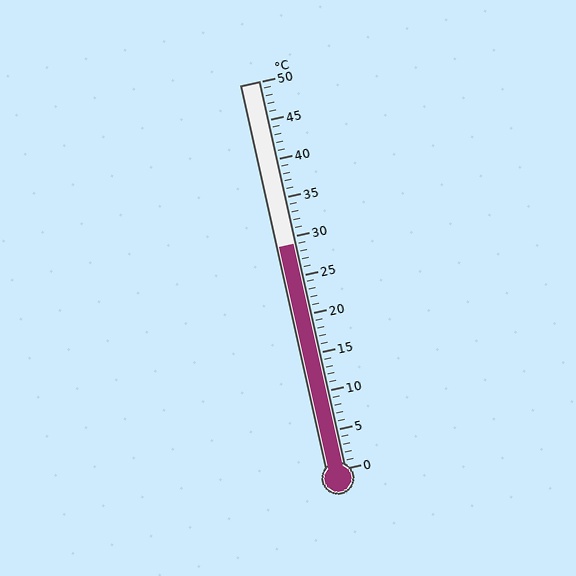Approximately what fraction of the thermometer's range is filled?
The thermometer is filled to approximately 60% of its range.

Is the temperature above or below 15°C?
The temperature is above 15°C.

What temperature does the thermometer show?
The thermometer shows approximately 29°C.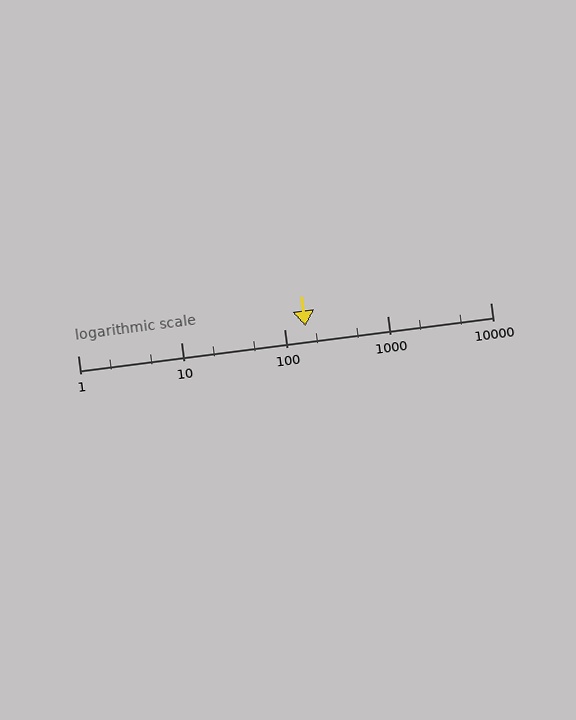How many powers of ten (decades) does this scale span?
The scale spans 4 decades, from 1 to 10000.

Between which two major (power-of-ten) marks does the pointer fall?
The pointer is between 100 and 1000.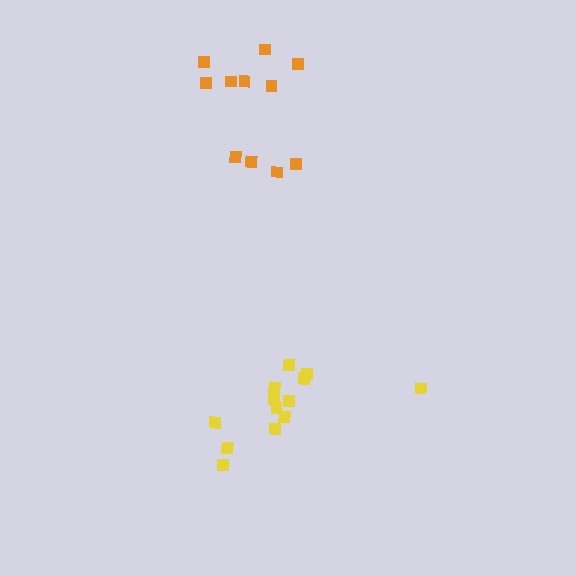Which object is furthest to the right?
The yellow cluster is rightmost.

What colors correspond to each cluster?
The clusters are colored: yellow, orange.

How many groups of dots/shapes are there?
There are 2 groups.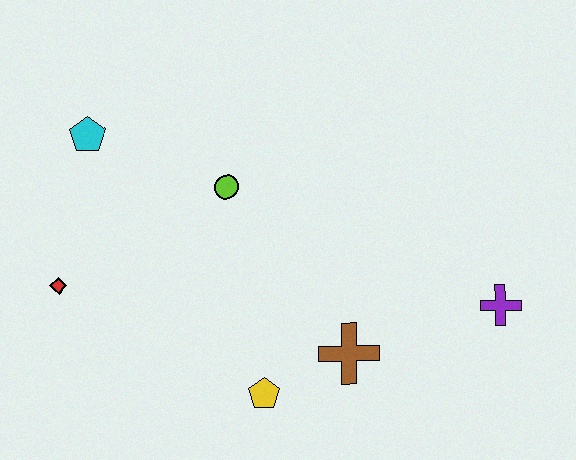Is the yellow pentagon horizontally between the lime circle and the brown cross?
Yes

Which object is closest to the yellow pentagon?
The brown cross is closest to the yellow pentagon.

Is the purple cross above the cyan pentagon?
No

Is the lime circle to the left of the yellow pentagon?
Yes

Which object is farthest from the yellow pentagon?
The cyan pentagon is farthest from the yellow pentagon.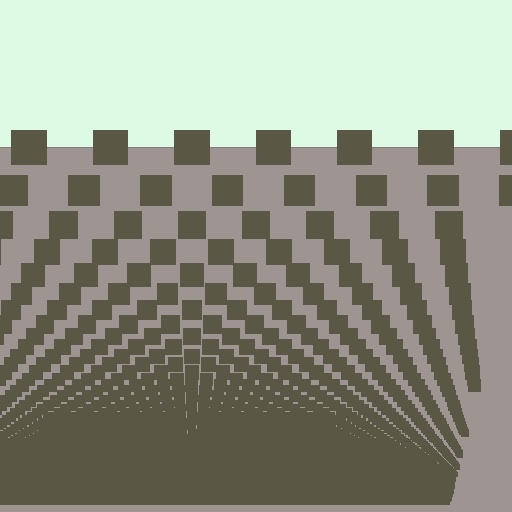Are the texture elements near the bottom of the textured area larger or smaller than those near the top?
Smaller. The gradient is inverted — elements near the bottom are smaller and denser.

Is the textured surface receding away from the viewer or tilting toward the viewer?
The surface appears to tilt toward the viewer. Texture elements get larger and sparser toward the top.